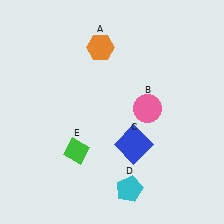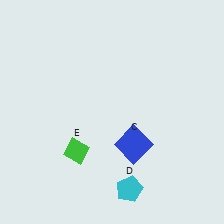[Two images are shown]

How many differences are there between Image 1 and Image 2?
There are 2 differences between the two images.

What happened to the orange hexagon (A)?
The orange hexagon (A) was removed in Image 2. It was in the top-left area of Image 1.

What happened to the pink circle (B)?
The pink circle (B) was removed in Image 2. It was in the top-right area of Image 1.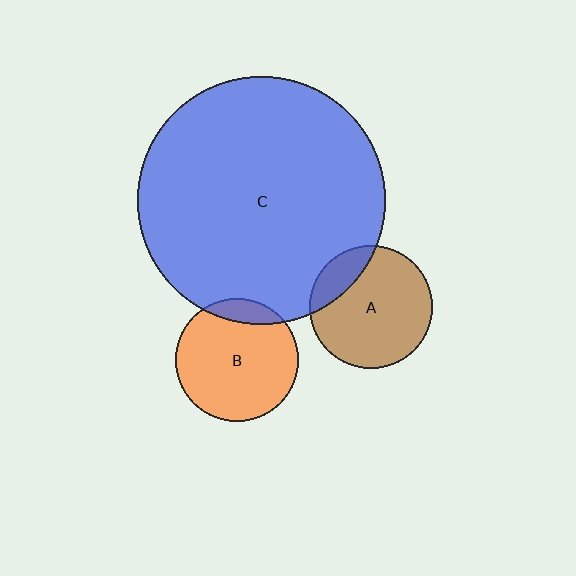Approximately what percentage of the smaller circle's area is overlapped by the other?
Approximately 20%.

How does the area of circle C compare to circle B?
Approximately 4.1 times.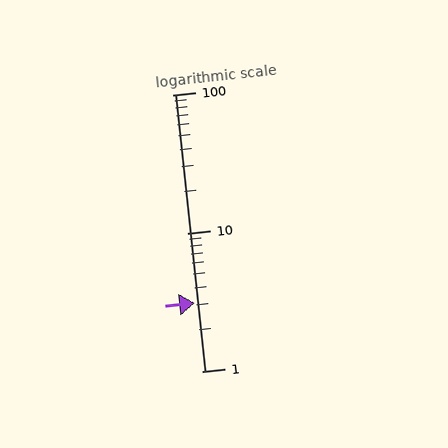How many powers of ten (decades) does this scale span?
The scale spans 2 decades, from 1 to 100.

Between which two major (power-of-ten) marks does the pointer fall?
The pointer is between 1 and 10.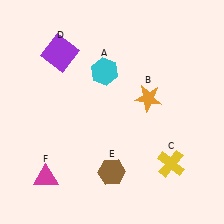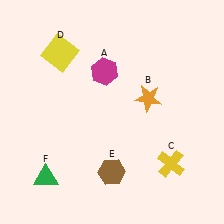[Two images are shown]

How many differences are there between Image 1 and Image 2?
There are 3 differences between the two images.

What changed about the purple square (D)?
In Image 1, D is purple. In Image 2, it changed to yellow.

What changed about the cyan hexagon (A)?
In Image 1, A is cyan. In Image 2, it changed to magenta.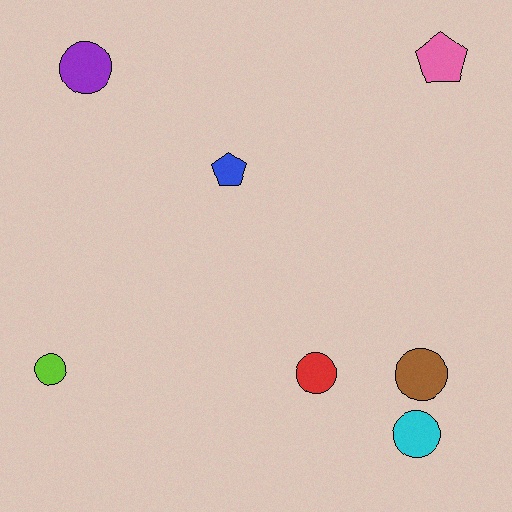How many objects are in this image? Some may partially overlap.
There are 7 objects.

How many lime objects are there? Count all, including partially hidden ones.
There is 1 lime object.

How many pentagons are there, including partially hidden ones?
There are 2 pentagons.